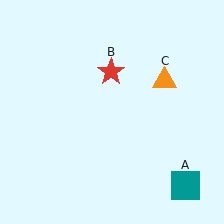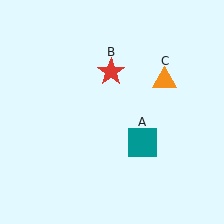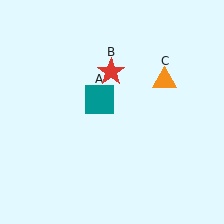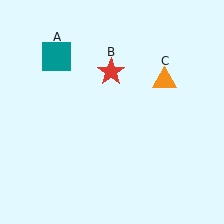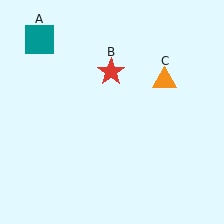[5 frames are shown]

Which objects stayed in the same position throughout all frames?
Red star (object B) and orange triangle (object C) remained stationary.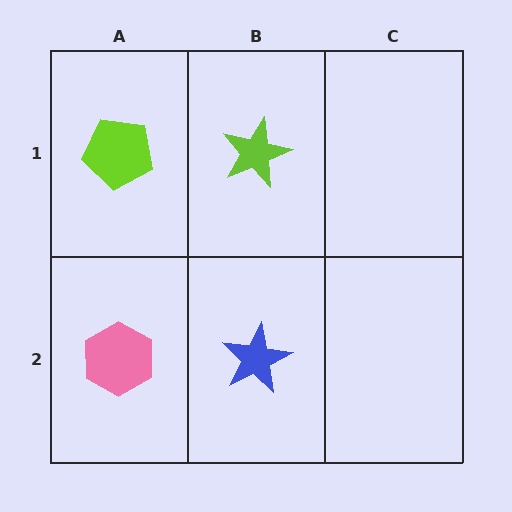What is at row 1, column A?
A lime pentagon.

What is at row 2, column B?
A blue star.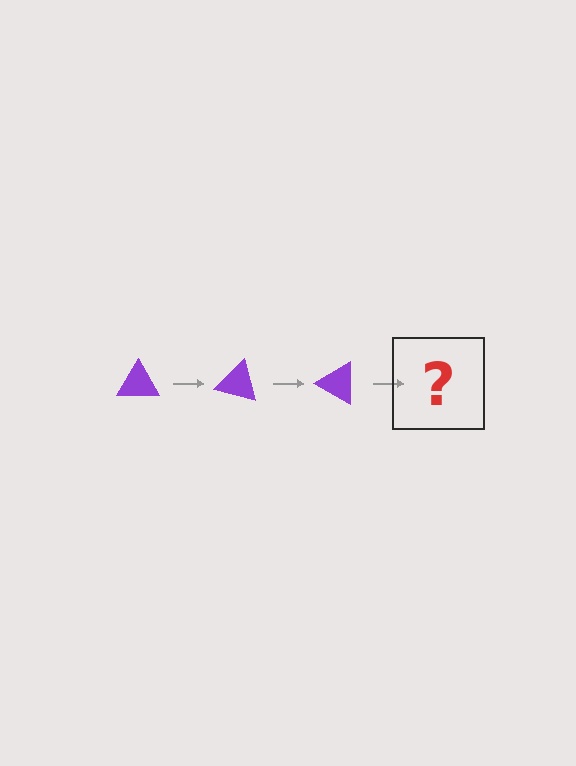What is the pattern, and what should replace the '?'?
The pattern is that the triangle rotates 15 degrees each step. The '?' should be a purple triangle rotated 45 degrees.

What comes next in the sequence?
The next element should be a purple triangle rotated 45 degrees.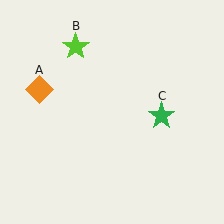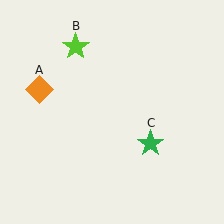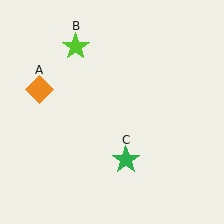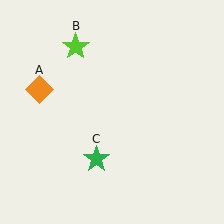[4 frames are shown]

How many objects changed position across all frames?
1 object changed position: green star (object C).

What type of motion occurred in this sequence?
The green star (object C) rotated clockwise around the center of the scene.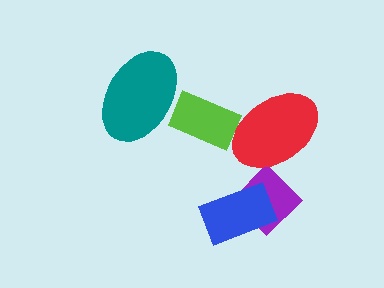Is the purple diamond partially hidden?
Yes, it is partially covered by another shape.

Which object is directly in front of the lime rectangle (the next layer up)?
The teal ellipse is directly in front of the lime rectangle.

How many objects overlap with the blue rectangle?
1 object overlaps with the blue rectangle.